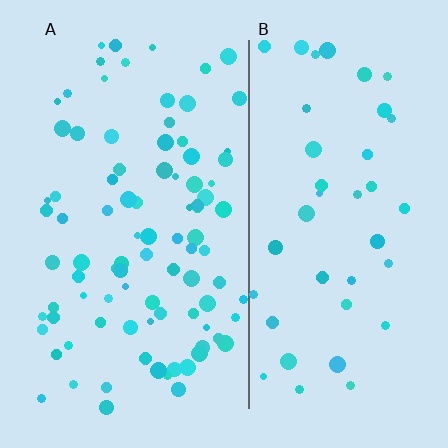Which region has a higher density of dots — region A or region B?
A (the left).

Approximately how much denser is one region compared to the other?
Approximately 2.2× — region A over region B.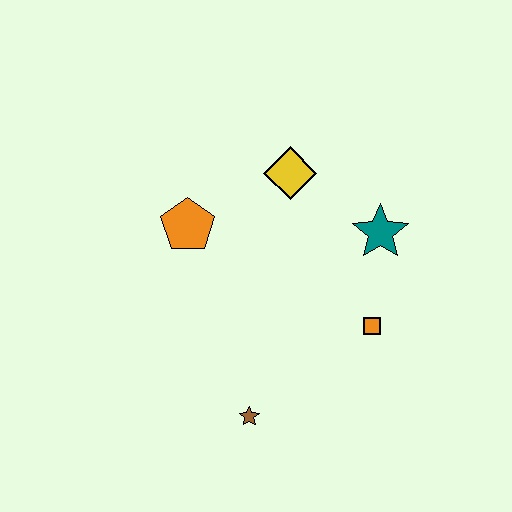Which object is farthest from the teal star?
The brown star is farthest from the teal star.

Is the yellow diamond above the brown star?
Yes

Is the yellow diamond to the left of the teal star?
Yes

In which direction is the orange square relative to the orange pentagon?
The orange square is to the right of the orange pentagon.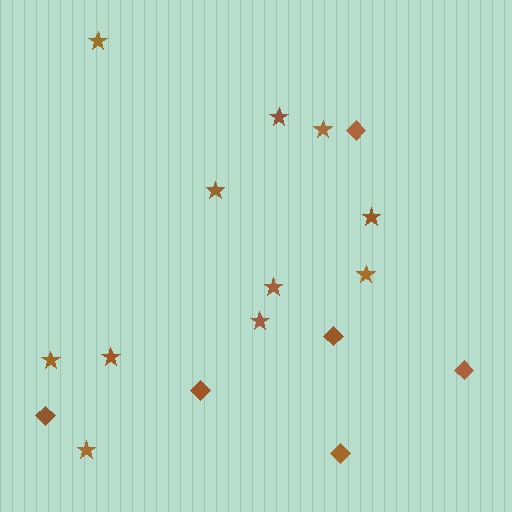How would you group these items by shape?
There are 2 groups: one group of diamonds (6) and one group of stars (11).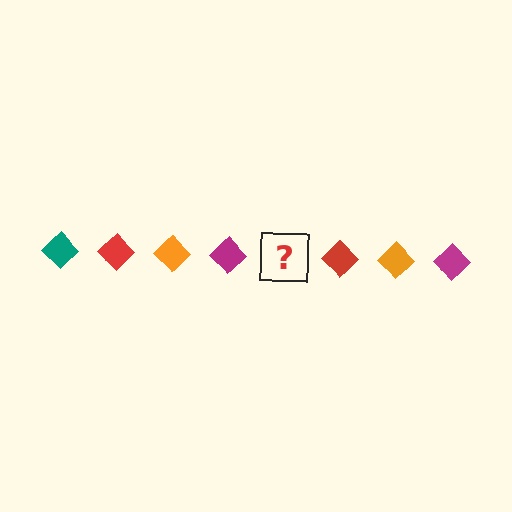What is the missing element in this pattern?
The missing element is a teal diamond.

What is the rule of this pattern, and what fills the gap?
The rule is that the pattern cycles through teal, red, orange, magenta diamonds. The gap should be filled with a teal diamond.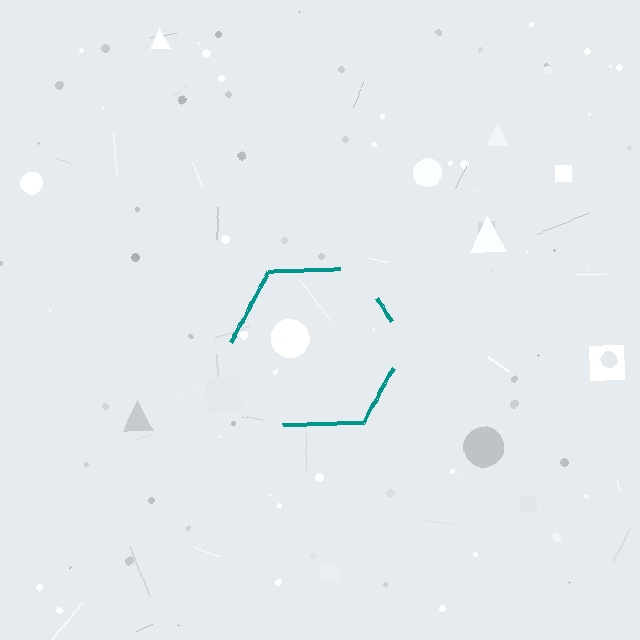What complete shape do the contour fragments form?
The contour fragments form a hexagon.